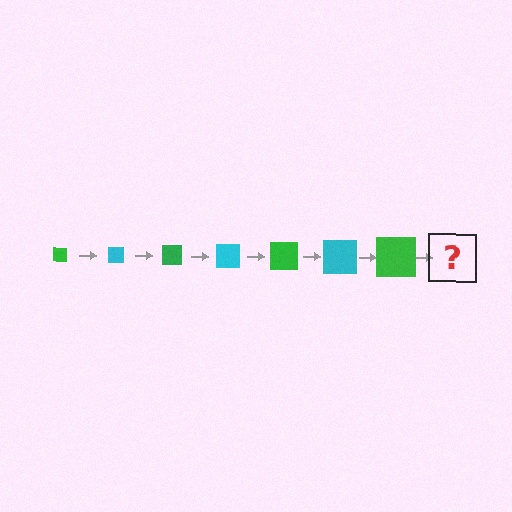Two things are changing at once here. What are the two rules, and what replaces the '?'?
The two rules are that the square grows larger each step and the color cycles through green and cyan. The '?' should be a cyan square, larger than the previous one.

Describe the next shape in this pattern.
It should be a cyan square, larger than the previous one.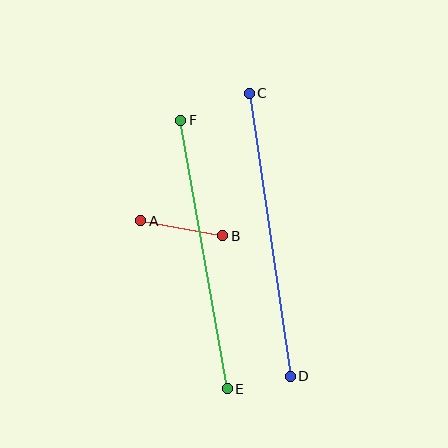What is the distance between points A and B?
The distance is approximately 83 pixels.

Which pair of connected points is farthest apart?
Points C and D are farthest apart.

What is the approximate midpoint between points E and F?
The midpoint is at approximately (204, 255) pixels.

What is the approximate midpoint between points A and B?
The midpoint is at approximately (182, 228) pixels.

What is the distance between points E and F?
The distance is approximately 273 pixels.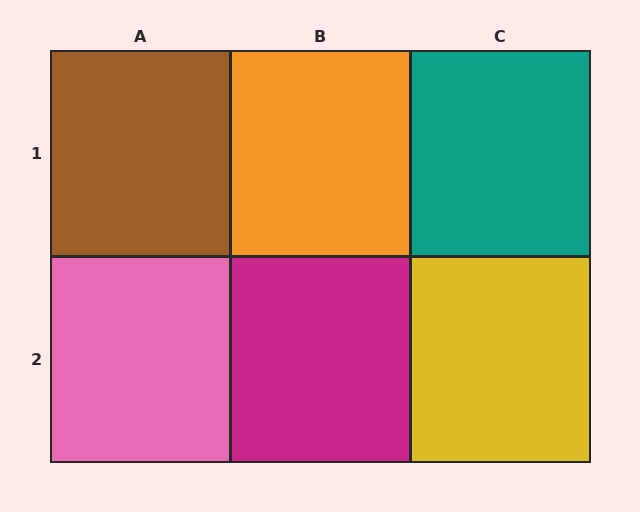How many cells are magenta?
1 cell is magenta.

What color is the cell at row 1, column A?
Brown.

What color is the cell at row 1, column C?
Teal.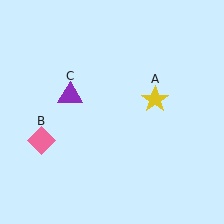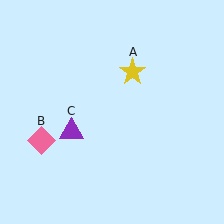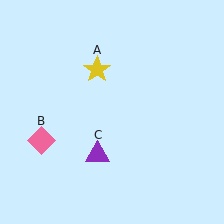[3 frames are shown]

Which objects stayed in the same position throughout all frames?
Pink diamond (object B) remained stationary.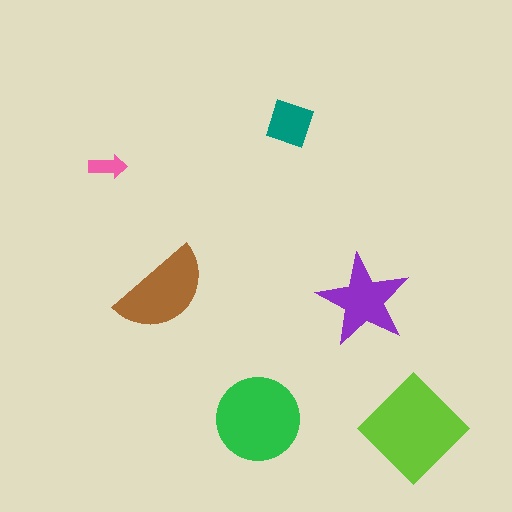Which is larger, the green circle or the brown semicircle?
The green circle.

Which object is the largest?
The lime diamond.